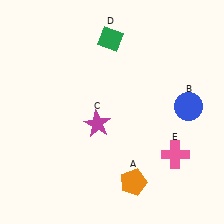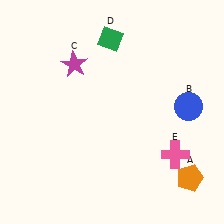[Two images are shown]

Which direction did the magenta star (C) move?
The magenta star (C) moved up.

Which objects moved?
The objects that moved are: the orange pentagon (A), the magenta star (C).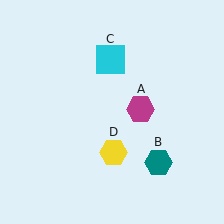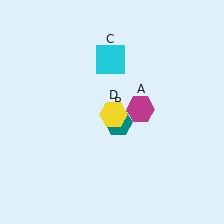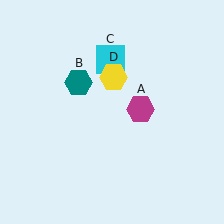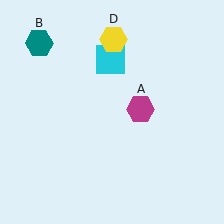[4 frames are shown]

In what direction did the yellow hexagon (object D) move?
The yellow hexagon (object D) moved up.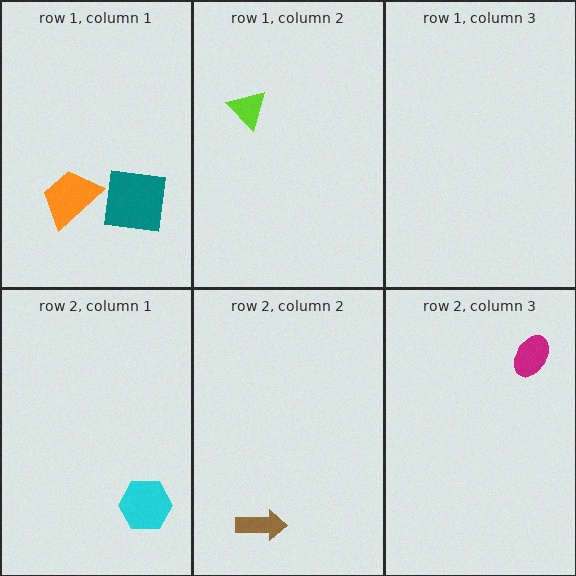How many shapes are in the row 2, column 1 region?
1.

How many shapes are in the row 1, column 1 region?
2.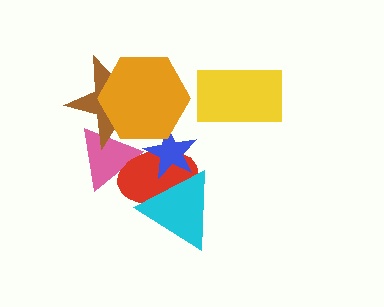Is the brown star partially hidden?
Yes, it is partially covered by another shape.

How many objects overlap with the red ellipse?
3 objects overlap with the red ellipse.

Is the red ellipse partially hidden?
Yes, it is partially covered by another shape.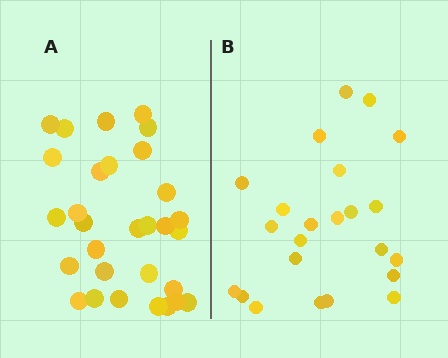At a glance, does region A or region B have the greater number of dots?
Region A (the left region) has more dots.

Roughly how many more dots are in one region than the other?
Region A has roughly 8 or so more dots than region B.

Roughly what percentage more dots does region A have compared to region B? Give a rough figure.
About 30% more.